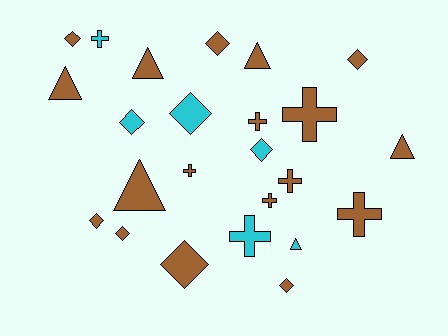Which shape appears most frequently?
Diamond, with 10 objects.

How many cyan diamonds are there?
There are 3 cyan diamonds.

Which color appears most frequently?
Brown, with 18 objects.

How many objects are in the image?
There are 24 objects.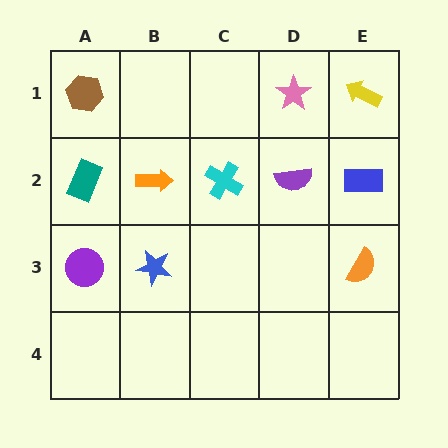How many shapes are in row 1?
3 shapes.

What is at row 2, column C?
A cyan cross.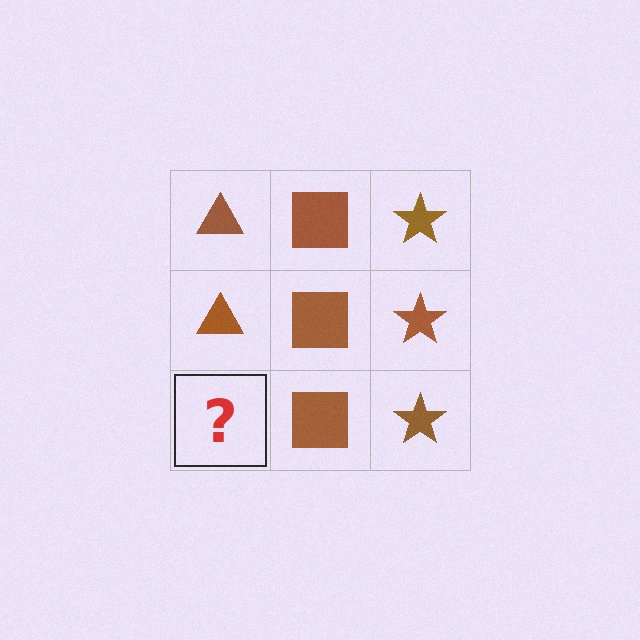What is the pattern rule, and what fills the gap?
The rule is that each column has a consistent shape. The gap should be filled with a brown triangle.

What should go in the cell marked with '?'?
The missing cell should contain a brown triangle.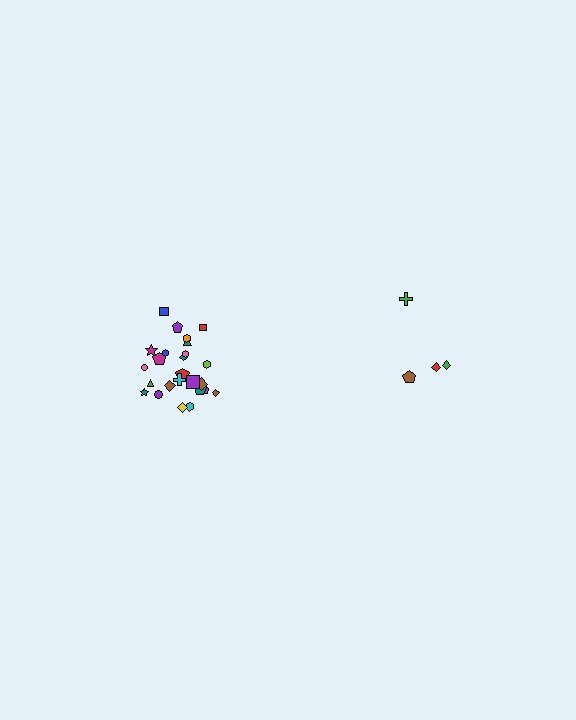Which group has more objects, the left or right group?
The left group.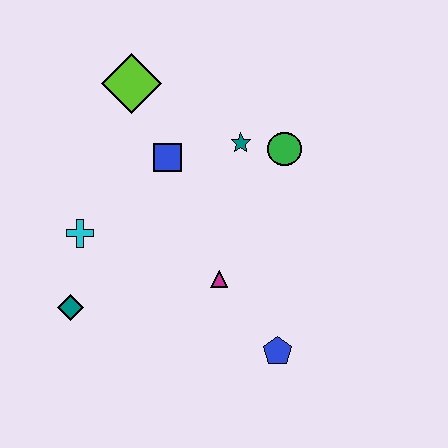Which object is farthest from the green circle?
The teal diamond is farthest from the green circle.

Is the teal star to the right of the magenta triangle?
Yes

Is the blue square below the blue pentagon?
No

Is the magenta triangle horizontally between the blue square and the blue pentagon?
Yes